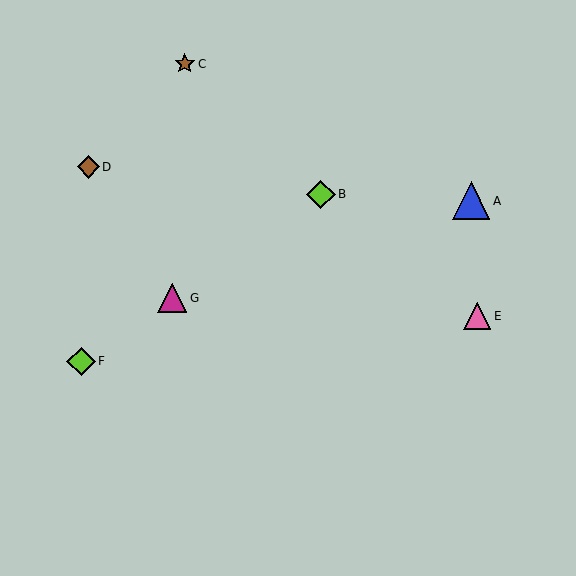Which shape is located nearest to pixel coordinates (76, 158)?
The brown diamond (labeled D) at (88, 167) is nearest to that location.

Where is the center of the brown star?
The center of the brown star is at (185, 64).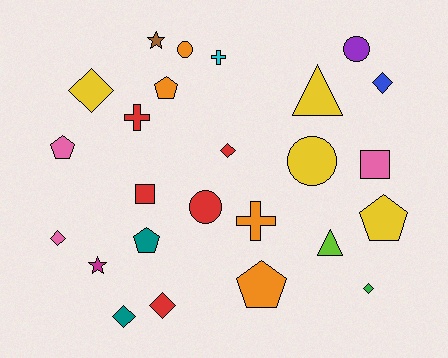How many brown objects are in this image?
There is 1 brown object.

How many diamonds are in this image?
There are 7 diamonds.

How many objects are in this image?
There are 25 objects.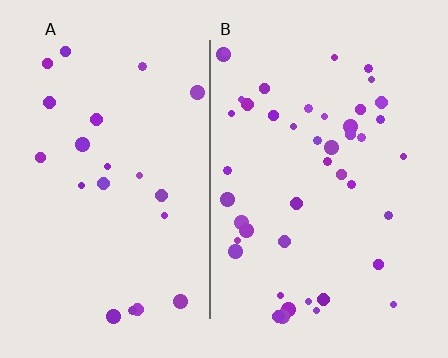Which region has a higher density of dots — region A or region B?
B (the right).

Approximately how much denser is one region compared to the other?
Approximately 2.1× — region B over region A.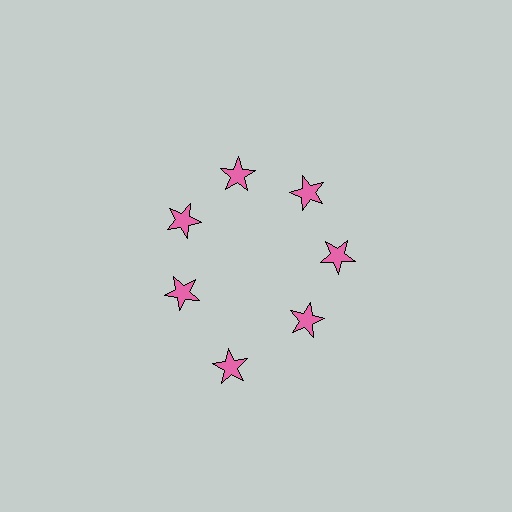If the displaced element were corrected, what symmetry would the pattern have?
It would have 7-fold rotational symmetry — the pattern would map onto itself every 51 degrees.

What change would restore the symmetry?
The symmetry would be restored by moving it inward, back onto the ring so that all 7 stars sit at equal angles and equal distance from the center.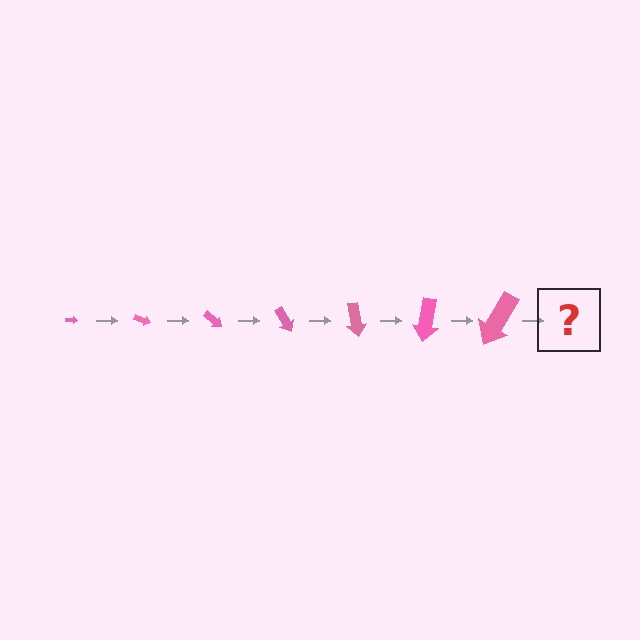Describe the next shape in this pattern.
It should be an arrow, larger than the previous one and rotated 140 degrees from the start.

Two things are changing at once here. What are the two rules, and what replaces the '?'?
The two rules are that the arrow grows larger each step and it rotates 20 degrees each step. The '?' should be an arrow, larger than the previous one and rotated 140 degrees from the start.